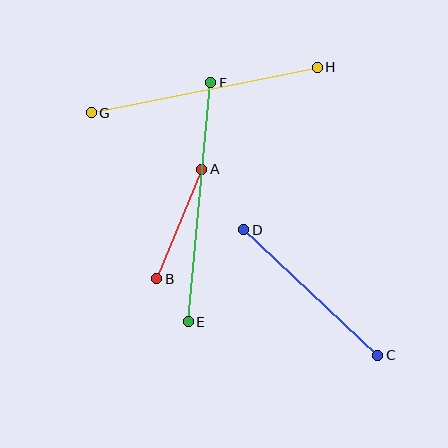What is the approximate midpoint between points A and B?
The midpoint is at approximately (179, 224) pixels.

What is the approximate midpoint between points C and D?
The midpoint is at approximately (311, 292) pixels.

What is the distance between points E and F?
The distance is approximately 240 pixels.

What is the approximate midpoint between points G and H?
The midpoint is at approximately (204, 90) pixels.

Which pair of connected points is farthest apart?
Points E and F are farthest apart.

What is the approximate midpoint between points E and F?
The midpoint is at approximately (199, 202) pixels.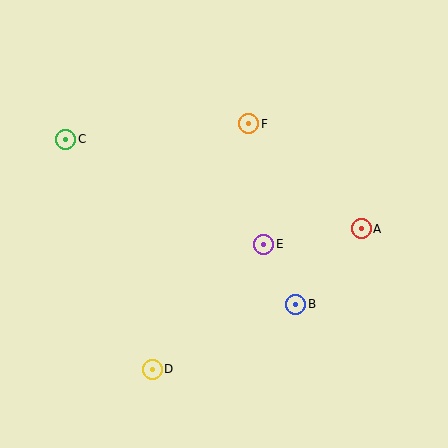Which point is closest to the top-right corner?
Point F is closest to the top-right corner.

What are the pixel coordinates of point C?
Point C is at (66, 139).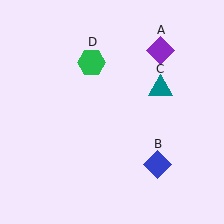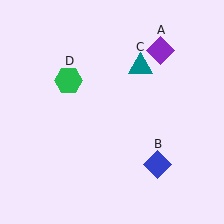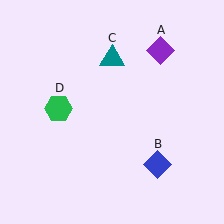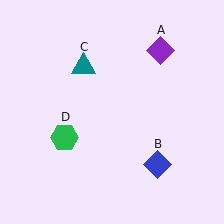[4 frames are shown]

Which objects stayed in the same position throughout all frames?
Purple diamond (object A) and blue diamond (object B) remained stationary.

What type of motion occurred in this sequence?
The teal triangle (object C), green hexagon (object D) rotated counterclockwise around the center of the scene.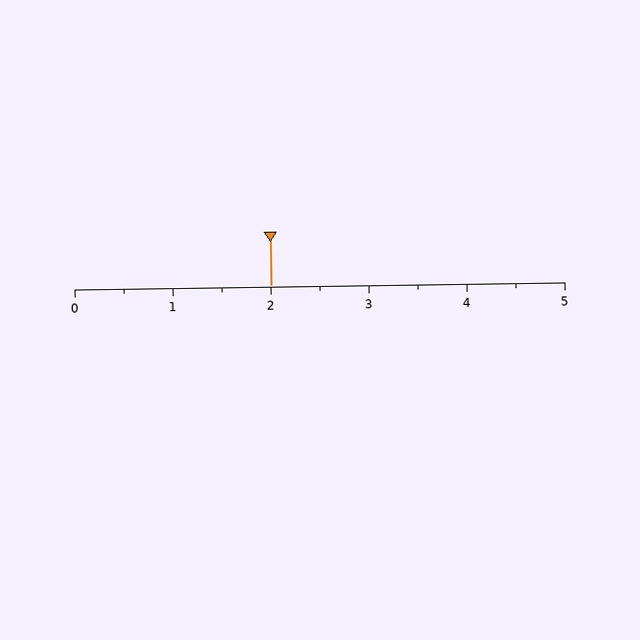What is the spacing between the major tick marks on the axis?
The major ticks are spaced 1 apart.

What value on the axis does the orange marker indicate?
The marker indicates approximately 2.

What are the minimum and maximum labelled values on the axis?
The axis runs from 0 to 5.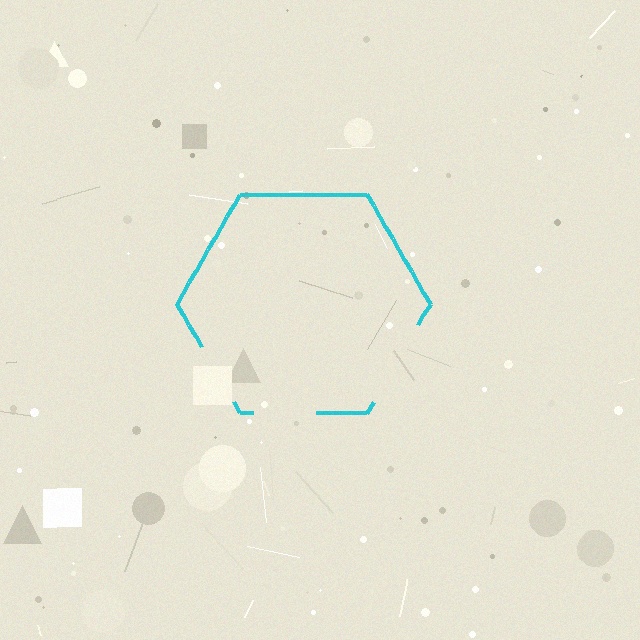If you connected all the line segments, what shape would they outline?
They would outline a hexagon.